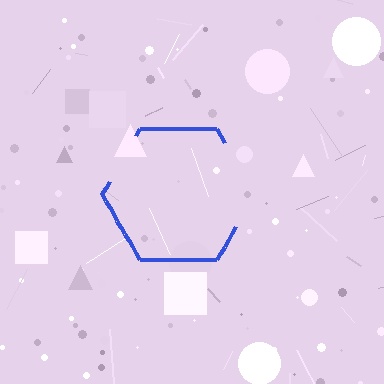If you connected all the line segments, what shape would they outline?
They would outline a hexagon.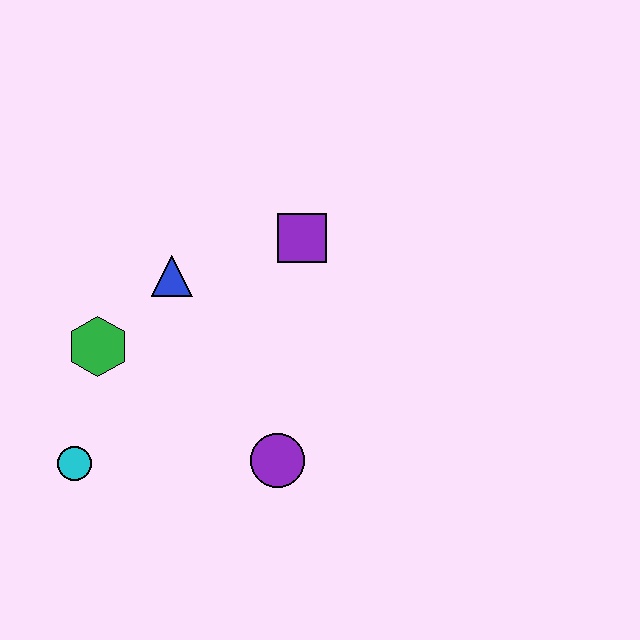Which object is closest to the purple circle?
The cyan circle is closest to the purple circle.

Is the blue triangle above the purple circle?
Yes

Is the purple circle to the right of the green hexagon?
Yes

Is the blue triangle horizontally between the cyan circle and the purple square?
Yes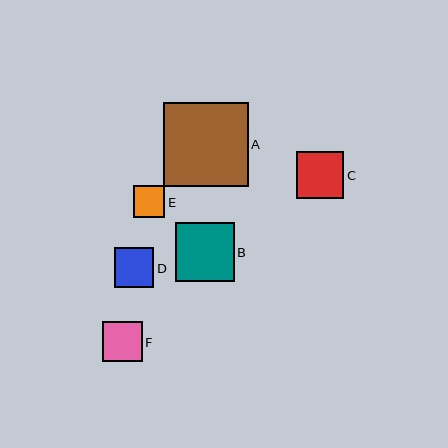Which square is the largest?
Square A is the largest with a size of approximately 85 pixels.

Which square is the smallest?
Square E is the smallest with a size of approximately 32 pixels.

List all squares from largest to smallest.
From largest to smallest: A, B, C, F, D, E.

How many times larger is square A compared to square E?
Square A is approximately 2.7 times the size of square E.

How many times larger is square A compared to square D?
Square A is approximately 2.1 times the size of square D.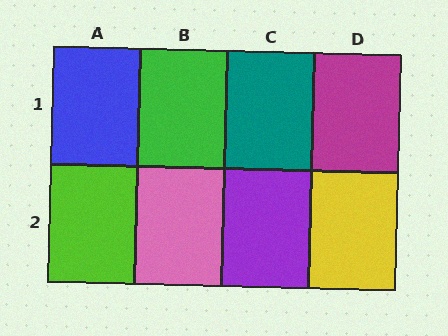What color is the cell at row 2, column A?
Lime.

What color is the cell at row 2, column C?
Purple.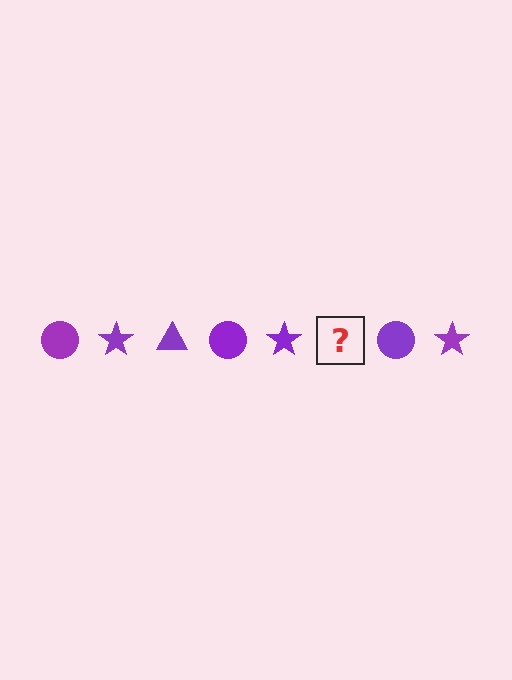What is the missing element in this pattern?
The missing element is a purple triangle.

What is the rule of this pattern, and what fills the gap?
The rule is that the pattern cycles through circle, star, triangle shapes in purple. The gap should be filled with a purple triangle.